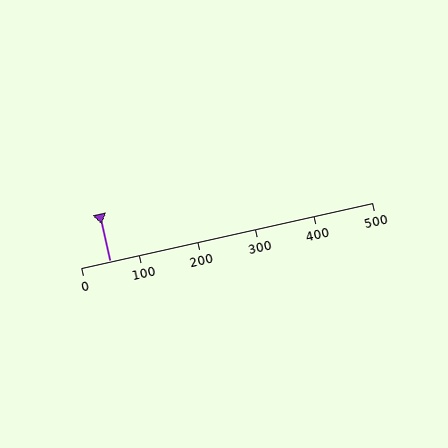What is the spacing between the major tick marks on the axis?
The major ticks are spaced 100 apart.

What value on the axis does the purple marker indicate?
The marker indicates approximately 50.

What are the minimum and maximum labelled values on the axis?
The axis runs from 0 to 500.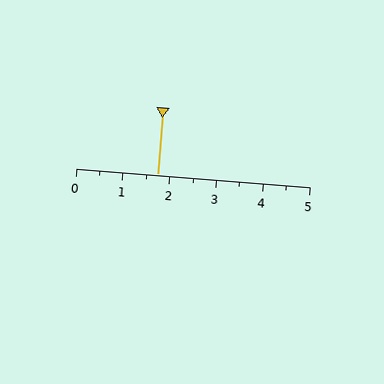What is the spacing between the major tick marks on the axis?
The major ticks are spaced 1 apart.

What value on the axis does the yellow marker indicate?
The marker indicates approximately 1.8.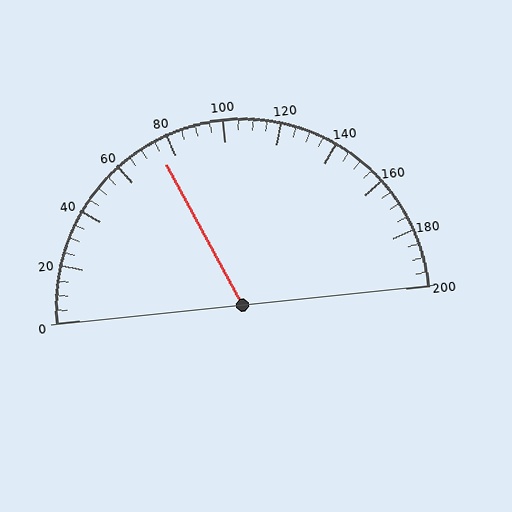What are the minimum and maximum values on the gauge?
The gauge ranges from 0 to 200.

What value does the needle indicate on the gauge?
The needle indicates approximately 75.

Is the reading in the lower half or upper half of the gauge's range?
The reading is in the lower half of the range (0 to 200).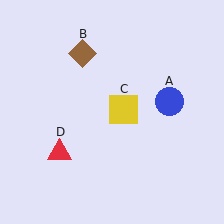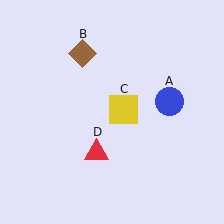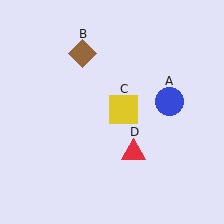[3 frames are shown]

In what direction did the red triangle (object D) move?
The red triangle (object D) moved right.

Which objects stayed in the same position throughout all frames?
Blue circle (object A) and brown diamond (object B) and yellow square (object C) remained stationary.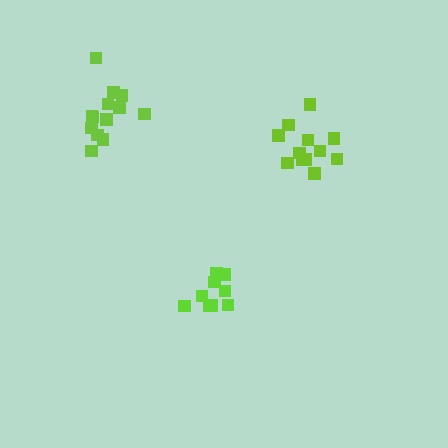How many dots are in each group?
Group 1: 10 dots, Group 2: 13 dots, Group 3: 12 dots (35 total).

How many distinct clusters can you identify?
There are 3 distinct clusters.